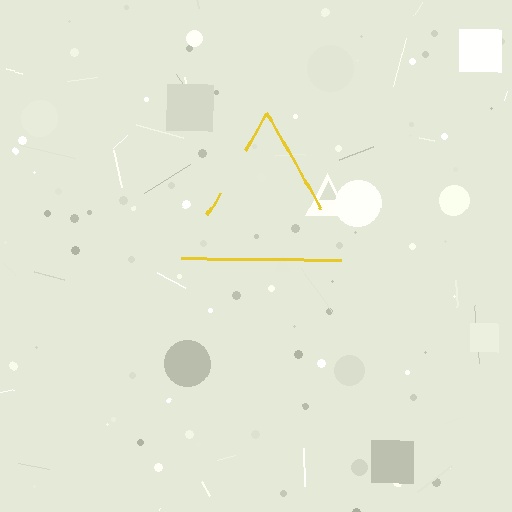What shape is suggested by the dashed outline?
The dashed outline suggests a triangle.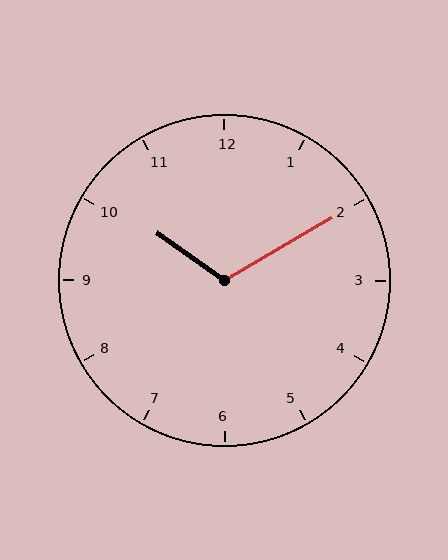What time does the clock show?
10:10.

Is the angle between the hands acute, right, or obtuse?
It is obtuse.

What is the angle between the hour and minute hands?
Approximately 115 degrees.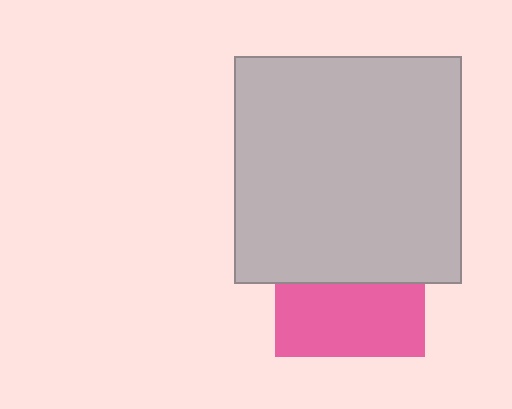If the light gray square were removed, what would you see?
You would see the complete pink square.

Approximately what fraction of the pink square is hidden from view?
Roughly 51% of the pink square is hidden behind the light gray square.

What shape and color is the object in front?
The object in front is a light gray square.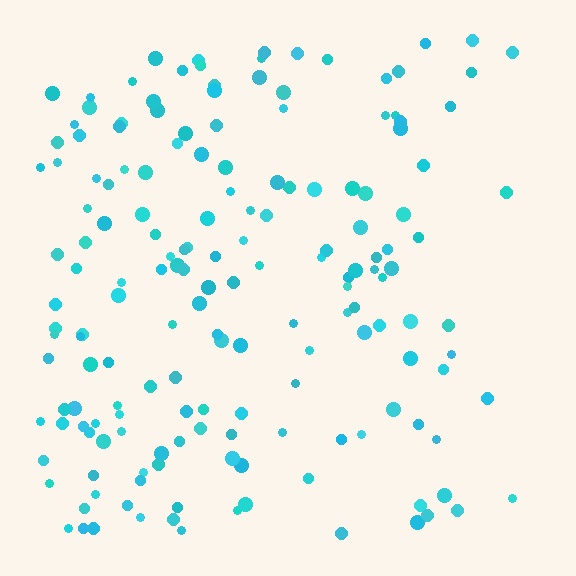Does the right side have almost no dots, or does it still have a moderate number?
Still a moderate number, just noticeably fewer than the left.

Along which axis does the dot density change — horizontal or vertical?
Horizontal.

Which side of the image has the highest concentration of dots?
The left.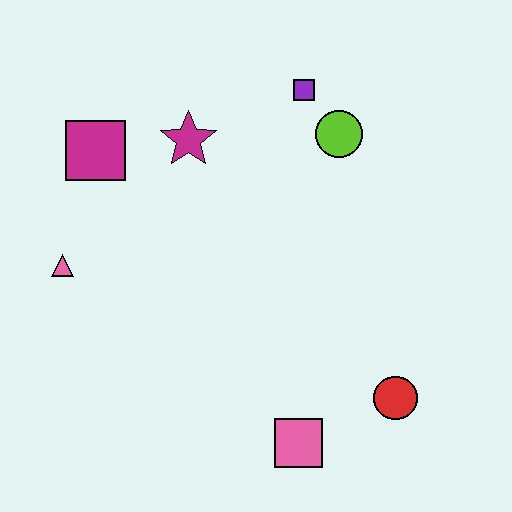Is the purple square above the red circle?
Yes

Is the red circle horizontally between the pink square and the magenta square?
No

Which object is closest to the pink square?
The red circle is closest to the pink square.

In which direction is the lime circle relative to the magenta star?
The lime circle is to the right of the magenta star.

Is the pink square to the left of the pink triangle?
No